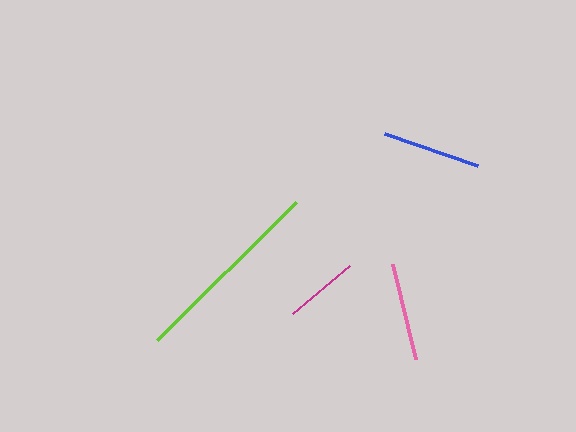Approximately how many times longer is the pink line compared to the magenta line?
The pink line is approximately 1.3 times the length of the magenta line.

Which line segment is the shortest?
The magenta line is the shortest at approximately 74 pixels.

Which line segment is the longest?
The lime line is the longest at approximately 196 pixels.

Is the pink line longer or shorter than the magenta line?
The pink line is longer than the magenta line.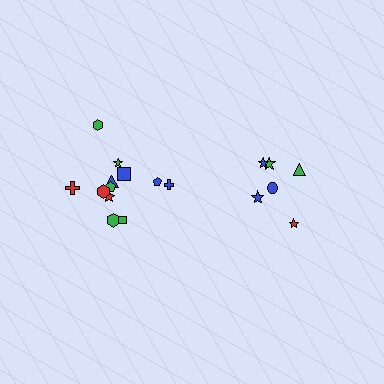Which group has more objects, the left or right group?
The left group.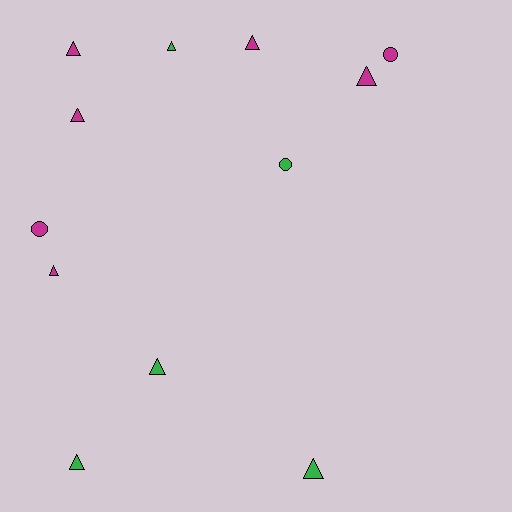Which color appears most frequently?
Magenta, with 7 objects.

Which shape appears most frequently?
Triangle, with 9 objects.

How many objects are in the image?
There are 12 objects.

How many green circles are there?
There is 1 green circle.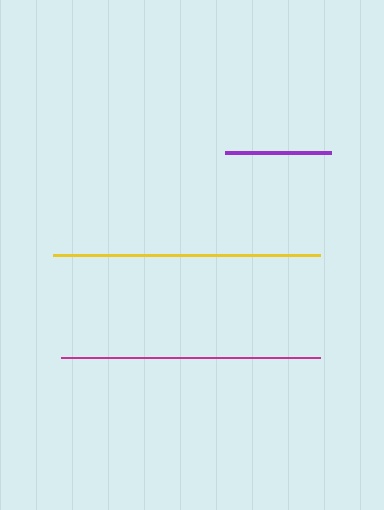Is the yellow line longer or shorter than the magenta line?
The yellow line is longer than the magenta line.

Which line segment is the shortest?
The purple line is the shortest at approximately 105 pixels.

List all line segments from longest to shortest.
From longest to shortest: yellow, magenta, purple.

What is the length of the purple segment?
The purple segment is approximately 105 pixels long.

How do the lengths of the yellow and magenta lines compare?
The yellow and magenta lines are approximately the same length.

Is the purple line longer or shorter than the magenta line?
The magenta line is longer than the purple line.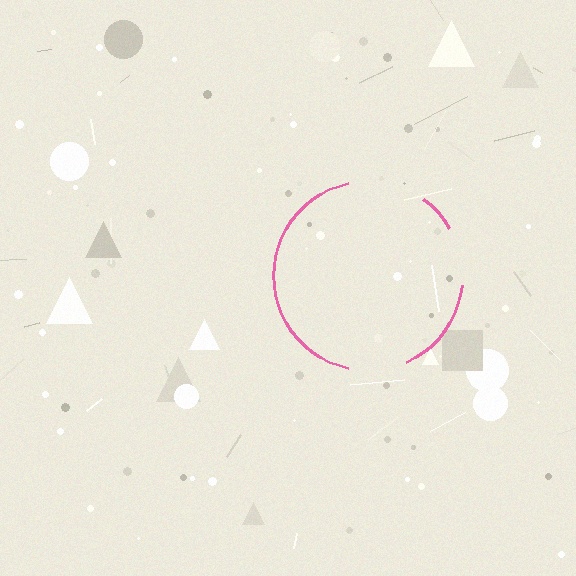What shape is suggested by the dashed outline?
The dashed outline suggests a circle.